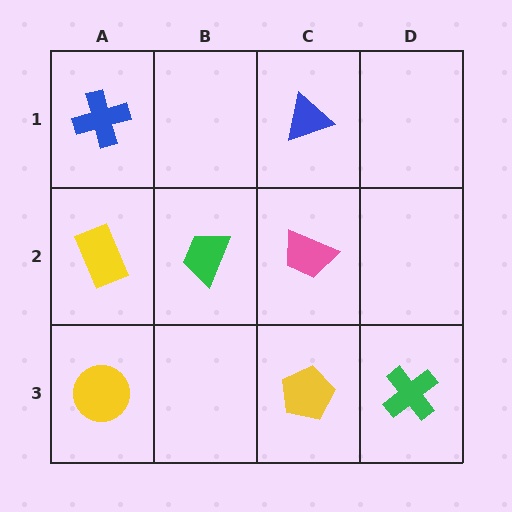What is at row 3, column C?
A yellow pentagon.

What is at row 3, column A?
A yellow circle.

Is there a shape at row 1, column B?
No, that cell is empty.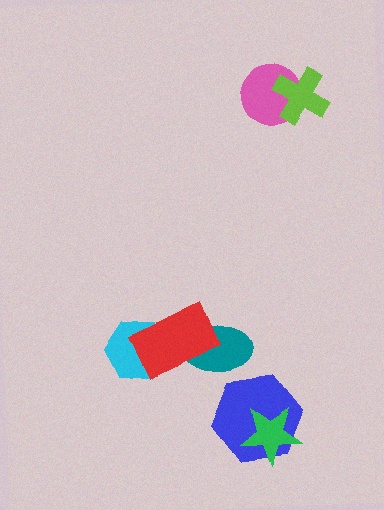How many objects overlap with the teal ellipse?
1 object overlaps with the teal ellipse.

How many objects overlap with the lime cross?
1 object overlaps with the lime cross.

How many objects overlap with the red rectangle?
2 objects overlap with the red rectangle.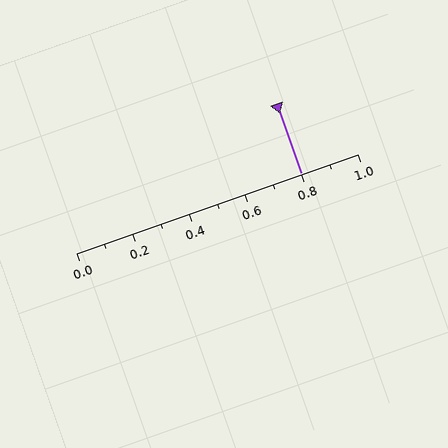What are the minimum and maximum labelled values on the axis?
The axis runs from 0.0 to 1.0.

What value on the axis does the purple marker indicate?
The marker indicates approximately 0.8.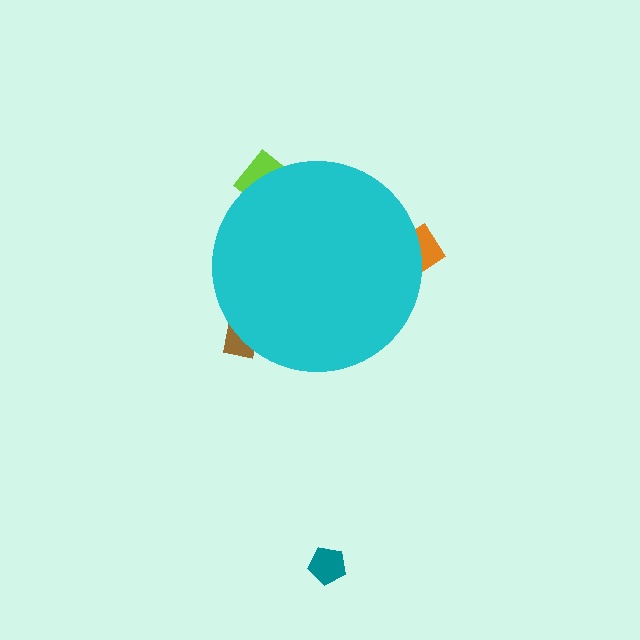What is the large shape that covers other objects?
A cyan circle.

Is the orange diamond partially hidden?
Yes, the orange diamond is partially hidden behind the cyan circle.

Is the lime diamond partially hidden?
Yes, the lime diamond is partially hidden behind the cyan circle.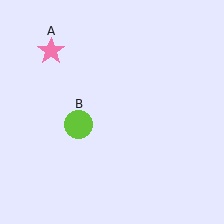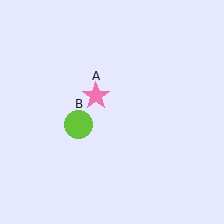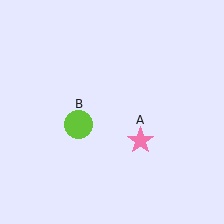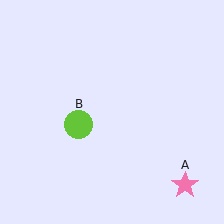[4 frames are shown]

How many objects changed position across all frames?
1 object changed position: pink star (object A).